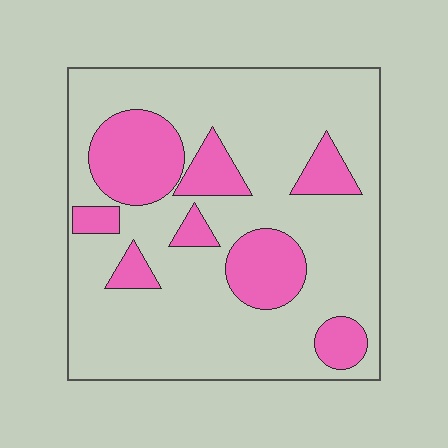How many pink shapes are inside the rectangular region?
8.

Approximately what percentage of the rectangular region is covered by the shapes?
Approximately 25%.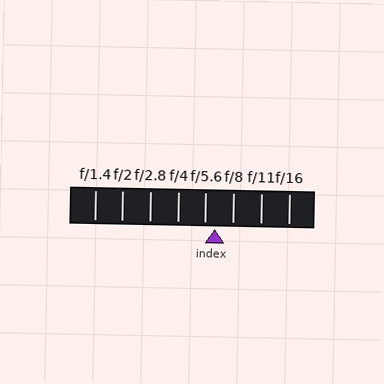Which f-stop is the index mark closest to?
The index mark is closest to f/5.6.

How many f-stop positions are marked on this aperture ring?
There are 8 f-stop positions marked.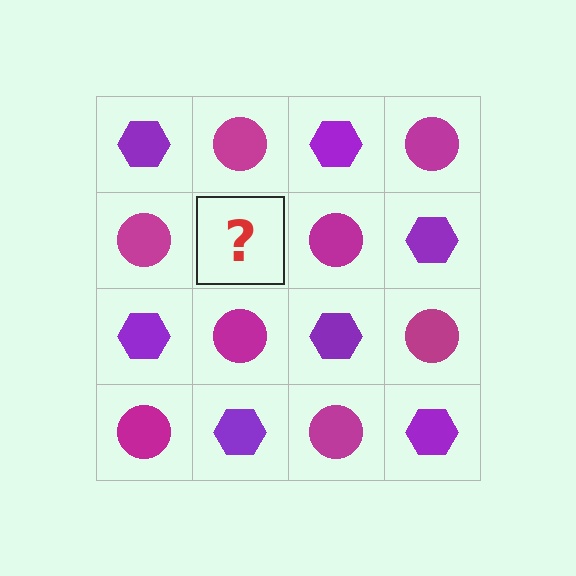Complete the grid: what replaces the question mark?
The question mark should be replaced with a purple hexagon.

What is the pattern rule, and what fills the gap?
The rule is that it alternates purple hexagon and magenta circle in a checkerboard pattern. The gap should be filled with a purple hexagon.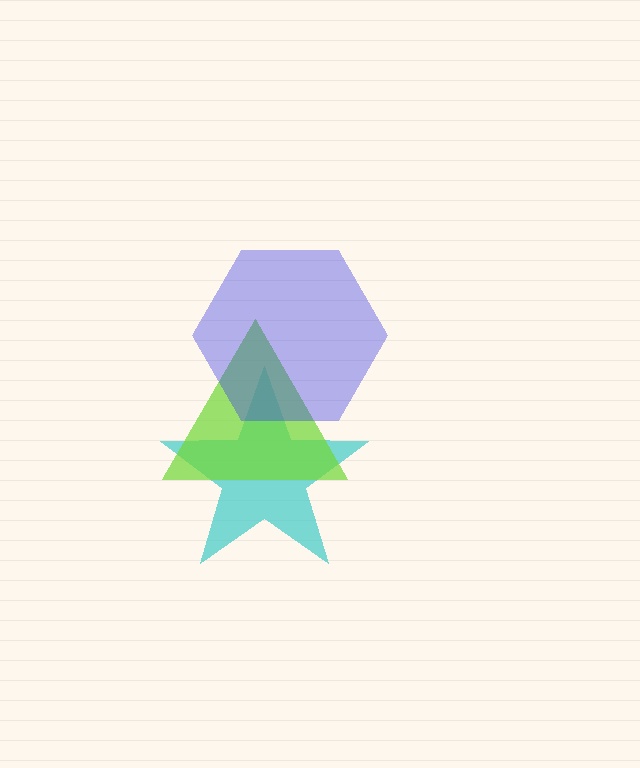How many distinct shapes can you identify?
There are 3 distinct shapes: a cyan star, a lime triangle, a blue hexagon.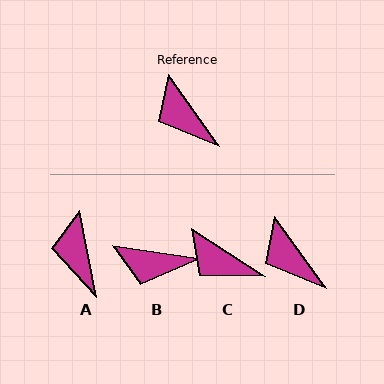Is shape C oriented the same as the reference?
No, it is off by about 21 degrees.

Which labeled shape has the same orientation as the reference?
D.